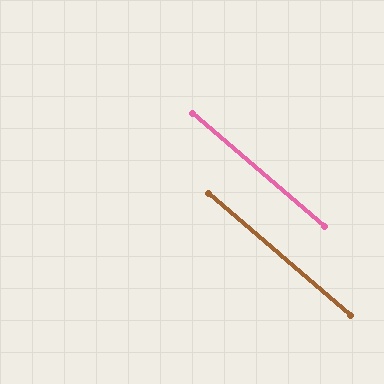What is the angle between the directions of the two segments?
Approximately 0 degrees.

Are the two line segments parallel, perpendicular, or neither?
Parallel — their directions differ by only 0.3°.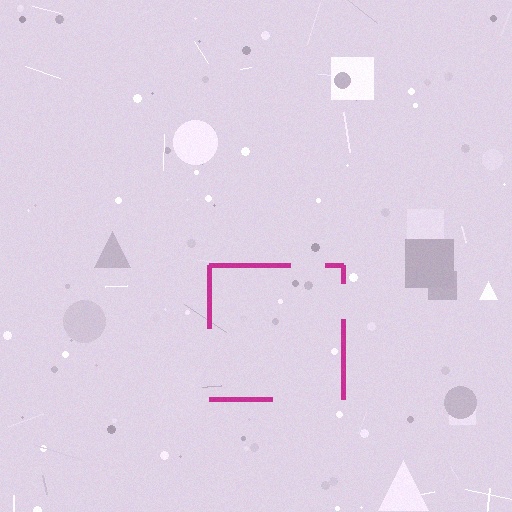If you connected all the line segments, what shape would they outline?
They would outline a square.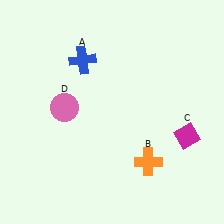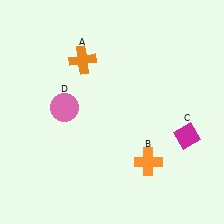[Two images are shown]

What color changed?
The cross (A) changed from blue in Image 1 to orange in Image 2.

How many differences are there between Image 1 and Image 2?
There is 1 difference between the two images.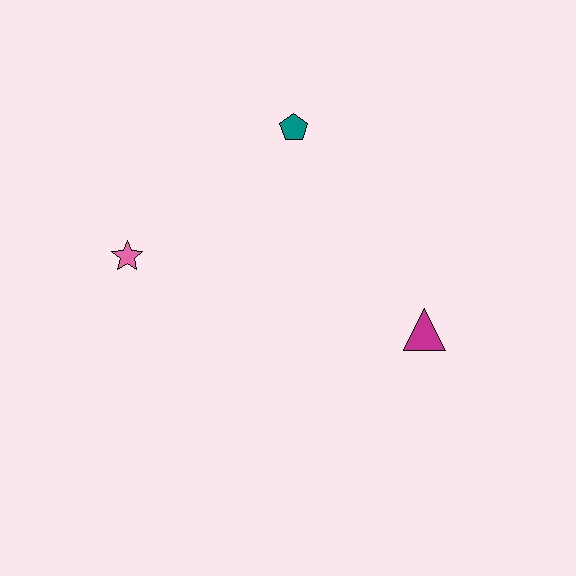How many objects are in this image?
There are 3 objects.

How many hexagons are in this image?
There are no hexagons.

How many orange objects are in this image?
There are no orange objects.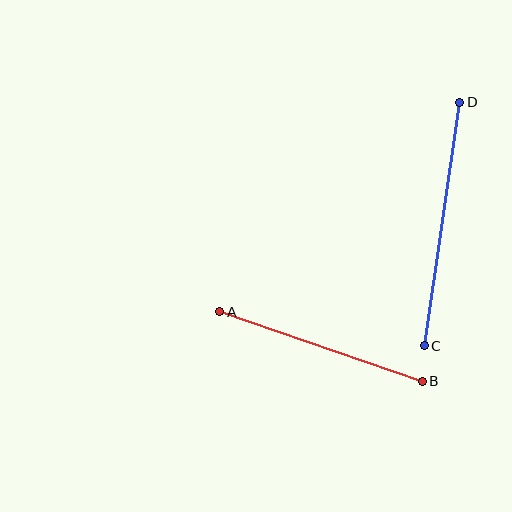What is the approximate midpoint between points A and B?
The midpoint is at approximately (321, 346) pixels.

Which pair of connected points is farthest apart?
Points C and D are farthest apart.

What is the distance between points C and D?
The distance is approximately 246 pixels.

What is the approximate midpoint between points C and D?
The midpoint is at approximately (442, 224) pixels.